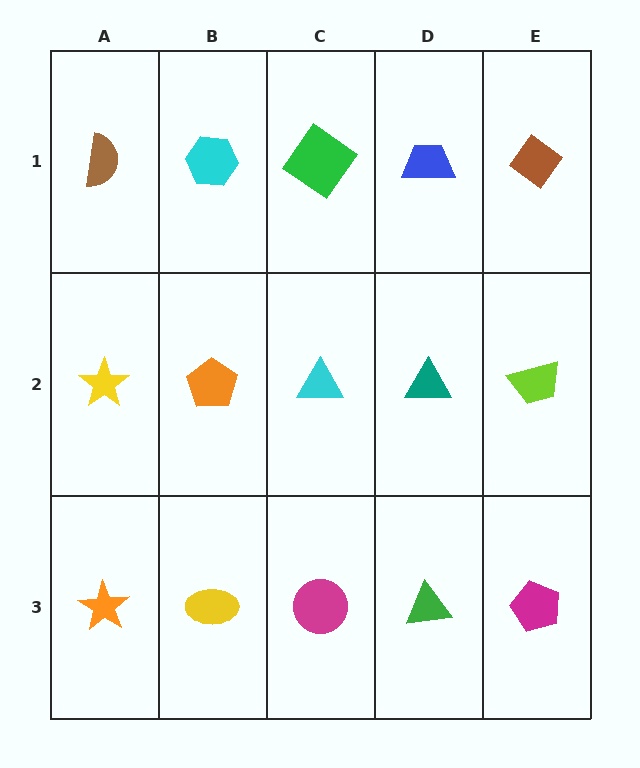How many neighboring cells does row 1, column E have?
2.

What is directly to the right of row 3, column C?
A green triangle.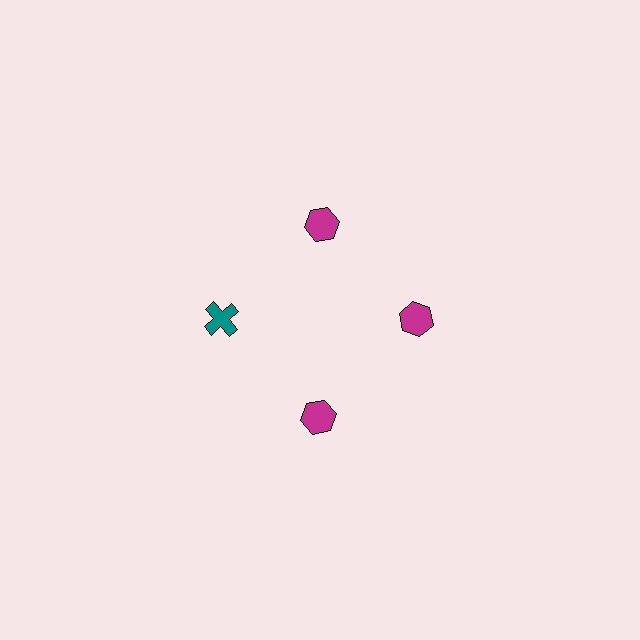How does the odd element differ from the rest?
It differs in both color (teal instead of magenta) and shape (cross instead of hexagon).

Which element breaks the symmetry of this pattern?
The teal cross at roughly the 9 o'clock position breaks the symmetry. All other shapes are magenta hexagons.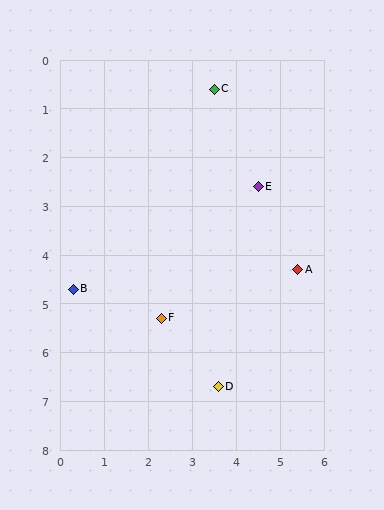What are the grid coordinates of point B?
Point B is at approximately (0.3, 4.7).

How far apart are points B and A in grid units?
Points B and A are about 5.1 grid units apart.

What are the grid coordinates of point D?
Point D is at approximately (3.6, 6.7).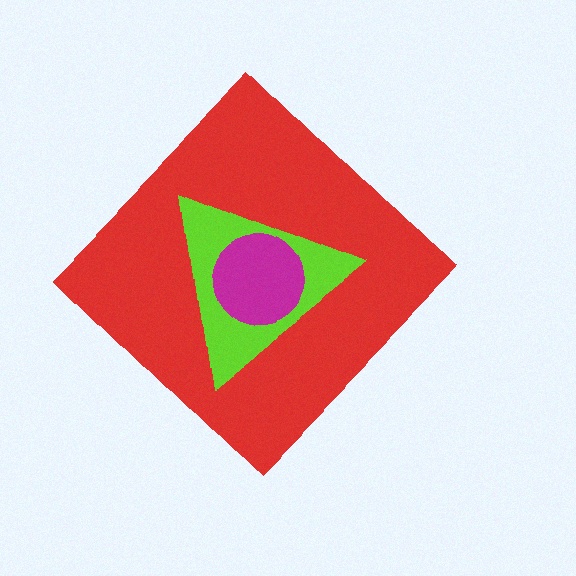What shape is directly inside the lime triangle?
The magenta circle.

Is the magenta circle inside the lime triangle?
Yes.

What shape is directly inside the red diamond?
The lime triangle.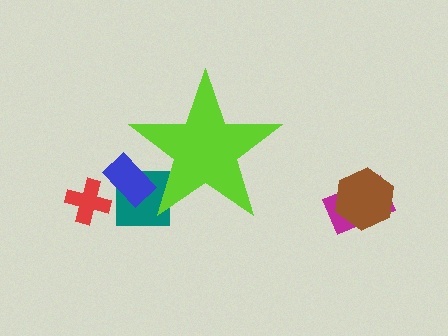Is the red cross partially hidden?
No, the red cross is fully visible.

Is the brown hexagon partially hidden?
No, the brown hexagon is fully visible.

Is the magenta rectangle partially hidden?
No, the magenta rectangle is fully visible.